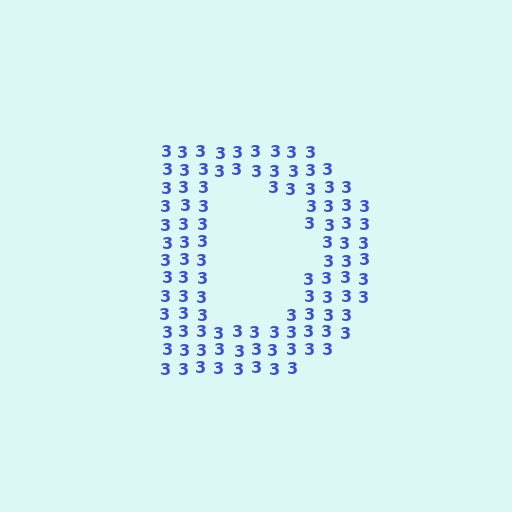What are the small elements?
The small elements are digit 3's.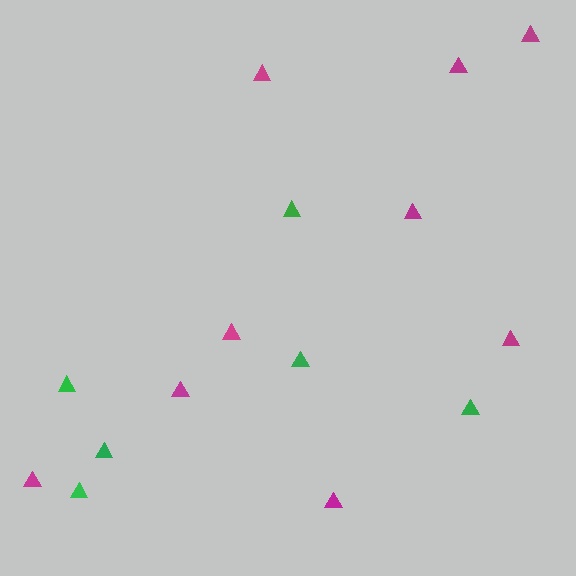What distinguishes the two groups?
There are 2 groups: one group of magenta triangles (9) and one group of green triangles (6).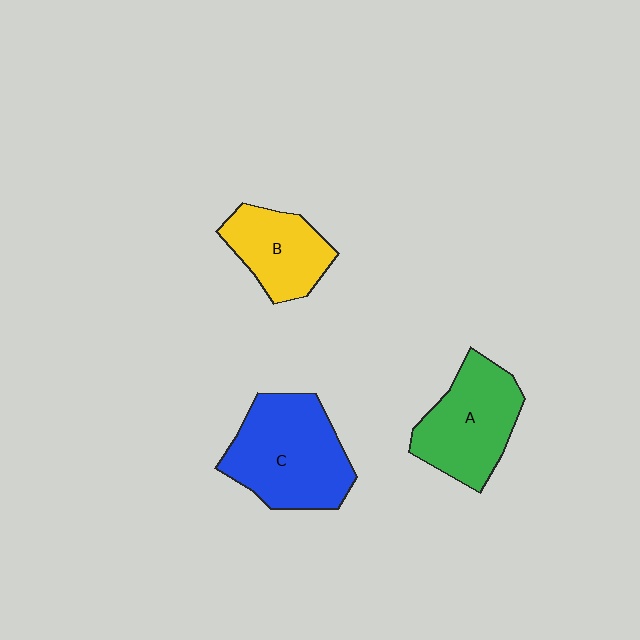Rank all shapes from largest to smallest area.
From largest to smallest: C (blue), A (green), B (yellow).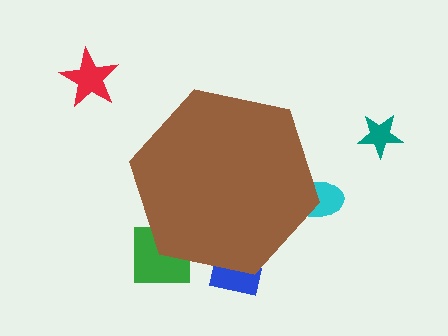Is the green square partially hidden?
Yes, the green square is partially hidden behind the brown hexagon.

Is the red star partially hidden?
No, the red star is fully visible.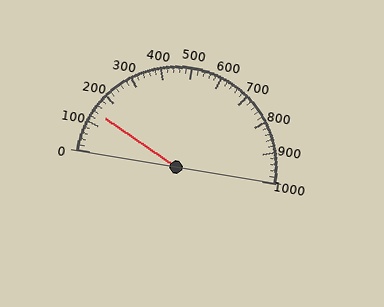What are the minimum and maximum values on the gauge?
The gauge ranges from 0 to 1000.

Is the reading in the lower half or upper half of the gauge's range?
The reading is in the lower half of the range (0 to 1000).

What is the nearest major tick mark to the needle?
The nearest major tick mark is 100.